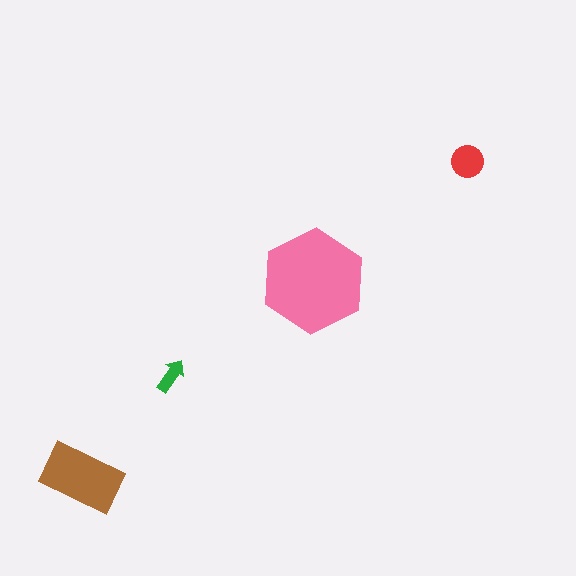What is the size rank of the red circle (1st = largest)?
3rd.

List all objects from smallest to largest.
The green arrow, the red circle, the brown rectangle, the pink hexagon.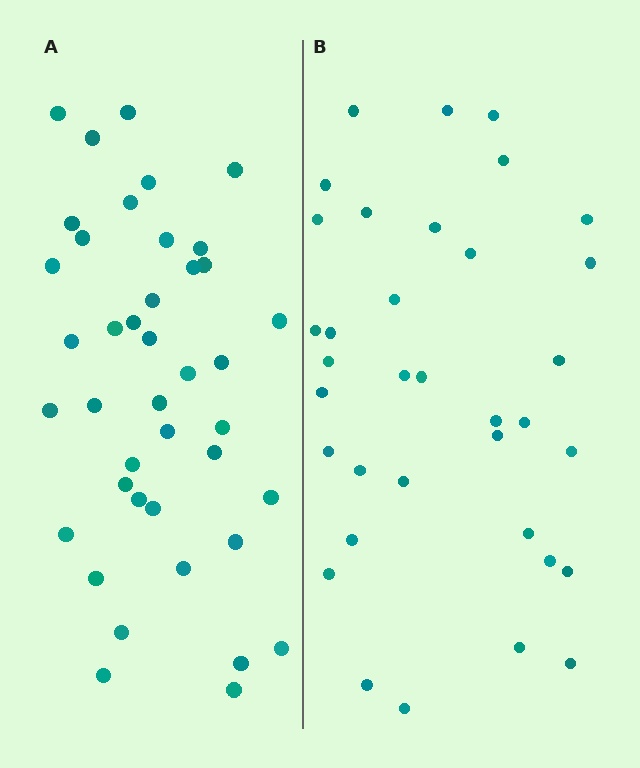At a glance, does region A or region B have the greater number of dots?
Region A (the left region) has more dots.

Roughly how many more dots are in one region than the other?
Region A has about 6 more dots than region B.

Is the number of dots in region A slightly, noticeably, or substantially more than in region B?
Region A has only slightly more — the two regions are fairly close. The ratio is roughly 1.2 to 1.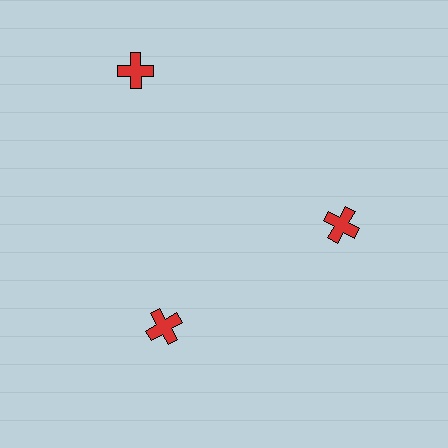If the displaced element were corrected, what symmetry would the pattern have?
It would have 3-fold rotational symmetry — the pattern would map onto itself every 120 degrees.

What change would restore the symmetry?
The symmetry would be restored by moving it inward, back onto the ring so that all 3 crosses sit at equal angles and equal distance from the center.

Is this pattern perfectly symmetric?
No. The 3 red crosses are arranged in a ring, but one element near the 11 o'clock position is pushed outward from the center, breaking the 3-fold rotational symmetry.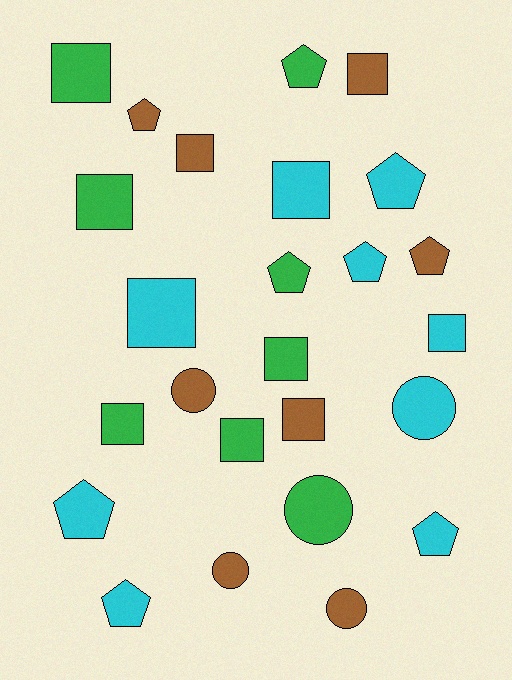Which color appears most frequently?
Cyan, with 9 objects.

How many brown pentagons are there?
There are 2 brown pentagons.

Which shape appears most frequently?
Square, with 11 objects.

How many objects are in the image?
There are 25 objects.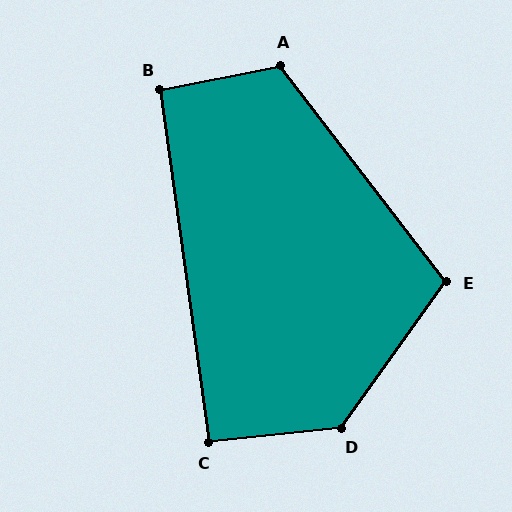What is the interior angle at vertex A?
Approximately 116 degrees (obtuse).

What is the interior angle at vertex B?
Approximately 93 degrees (approximately right).